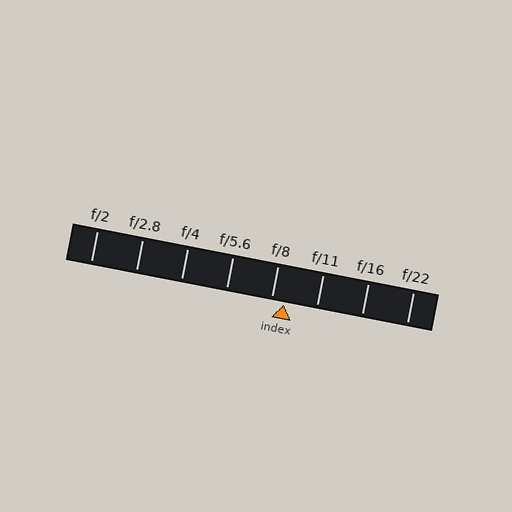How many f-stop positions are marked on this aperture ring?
There are 8 f-stop positions marked.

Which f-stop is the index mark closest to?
The index mark is closest to f/8.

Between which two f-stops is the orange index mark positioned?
The index mark is between f/8 and f/11.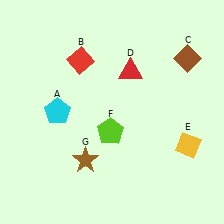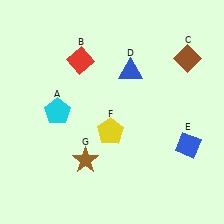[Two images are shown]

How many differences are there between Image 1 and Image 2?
There are 3 differences between the two images.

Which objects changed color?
D changed from red to blue. E changed from yellow to blue. F changed from lime to yellow.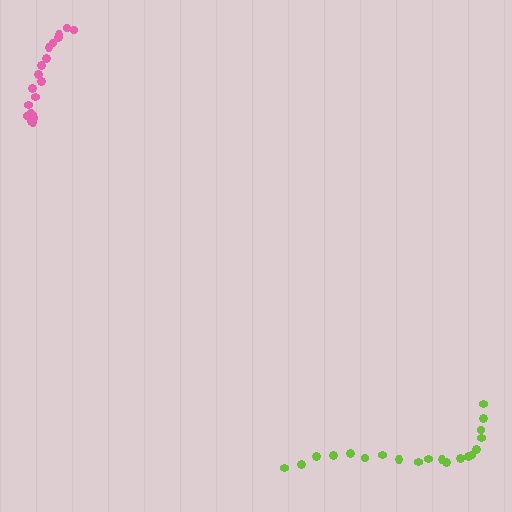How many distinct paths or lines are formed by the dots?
There are 2 distinct paths.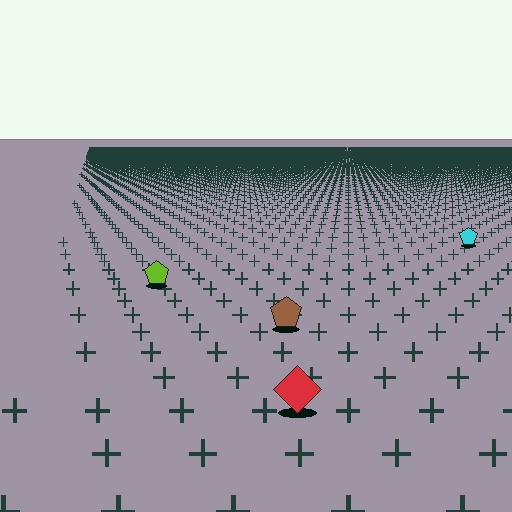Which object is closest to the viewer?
The red diamond is closest. The texture marks near it are larger and more spread out.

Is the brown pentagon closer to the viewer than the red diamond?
No. The red diamond is closer — you can tell from the texture gradient: the ground texture is coarser near it.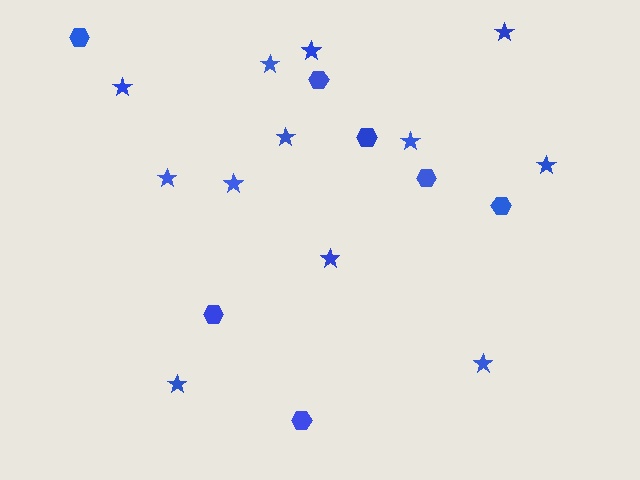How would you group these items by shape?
There are 2 groups: one group of stars (12) and one group of hexagons (7).